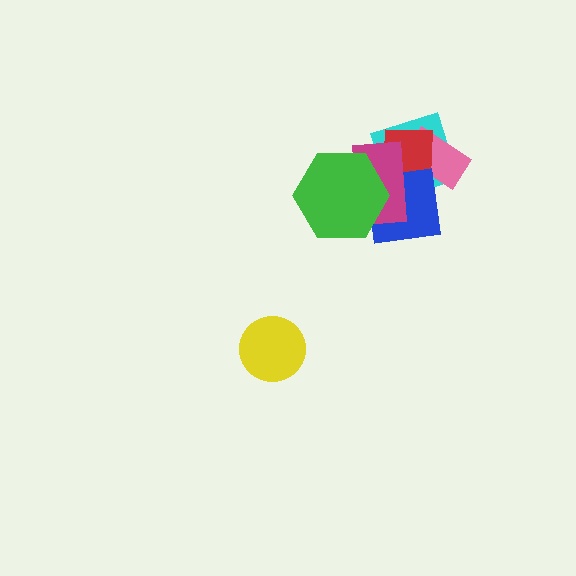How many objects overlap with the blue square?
4 objects overlap with the blue square.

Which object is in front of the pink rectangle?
The red square is in front of the pink rectangle.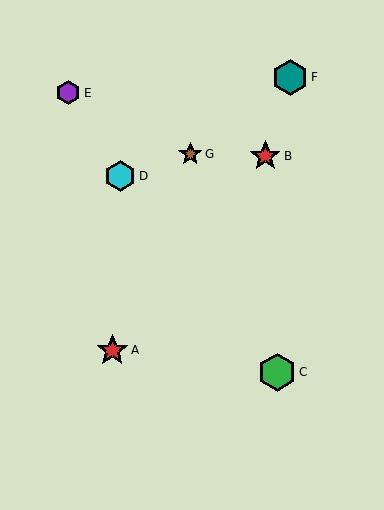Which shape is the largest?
The green hexagon (labeled C) is the largest.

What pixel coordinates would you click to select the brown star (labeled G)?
Click at (190, 154) to select the brown star G.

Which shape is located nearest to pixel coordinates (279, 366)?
The green hexagon (labeled C) at (277, 372) is nearest to that location.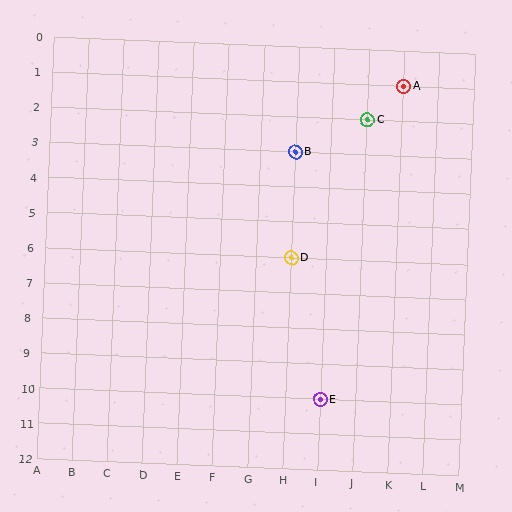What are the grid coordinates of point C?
Point C is at grid coordinates (J, 2).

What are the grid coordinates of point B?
Point B is at grid coordinates (H, 3).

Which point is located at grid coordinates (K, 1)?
Point A is at (K, 1).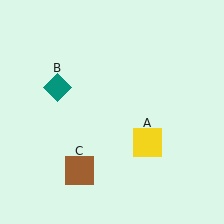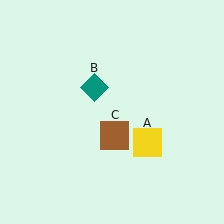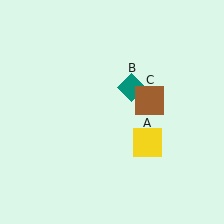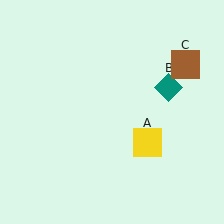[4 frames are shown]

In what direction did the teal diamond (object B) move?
The teal diamond (object B) moved right.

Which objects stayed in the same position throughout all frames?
Yellow square (object A) remained stationary.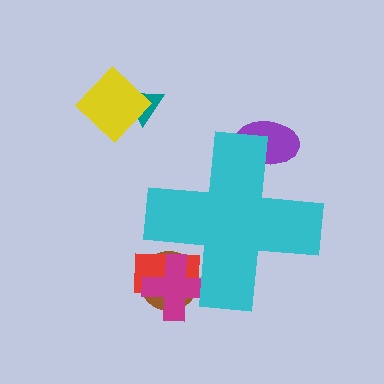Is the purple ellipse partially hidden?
Yes, the purple ellipse is partially hidden behind the cyan cross.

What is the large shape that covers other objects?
A cyan cross.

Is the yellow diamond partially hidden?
No, the yellow diamond is fully visible.